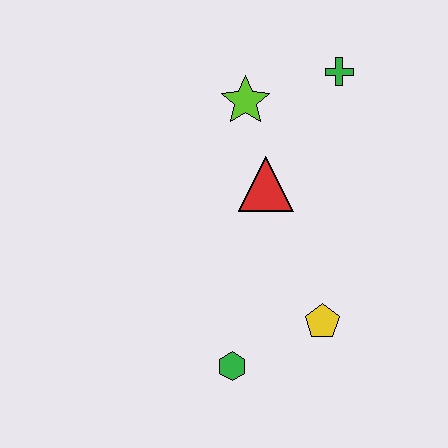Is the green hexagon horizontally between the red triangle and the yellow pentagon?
No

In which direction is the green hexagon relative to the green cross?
The green hexagon is below the green cross.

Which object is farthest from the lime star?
The green hexagon is farthest from the lime star.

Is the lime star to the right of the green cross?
No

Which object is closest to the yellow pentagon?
The green hexagon is closest to the yellow pentagon.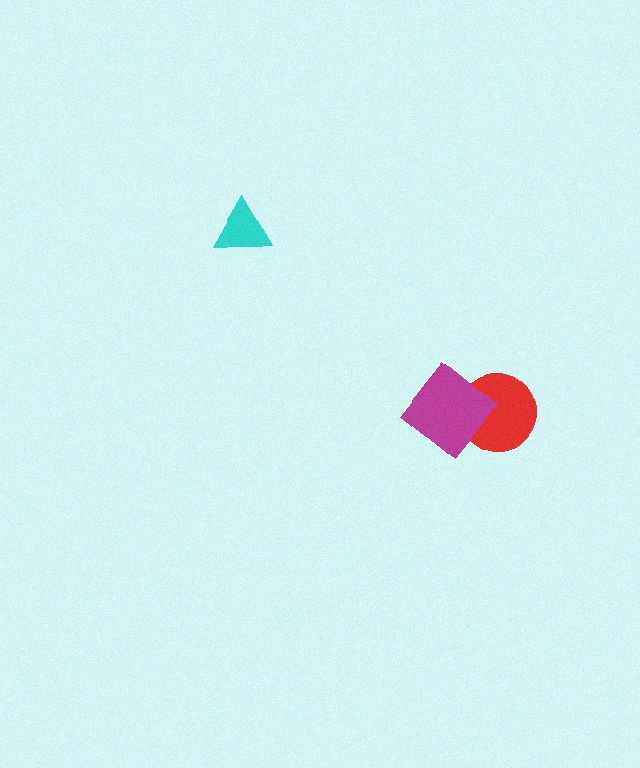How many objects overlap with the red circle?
1 object overlaps with the red circle.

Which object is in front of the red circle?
The magenta diamond is in front of the red circle.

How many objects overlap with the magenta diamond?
1 object overlaps with the magenta diamond.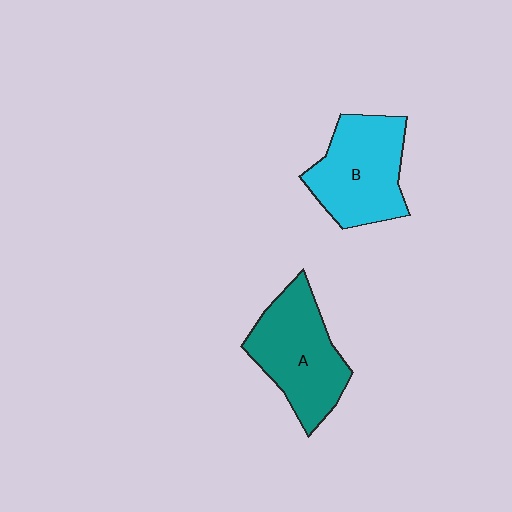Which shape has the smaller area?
Shape B (cyan).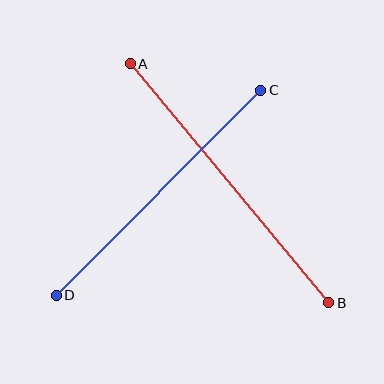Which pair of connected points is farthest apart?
Points A and B are farthest apart.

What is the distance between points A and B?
The distance is approximately 311 pixels.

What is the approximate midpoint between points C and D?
The midpoint is at approximately (158, 193) pixels.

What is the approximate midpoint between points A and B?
The midpoint is at approximately (229, 183) pixels.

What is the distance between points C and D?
The distance is approximately 290 pixels.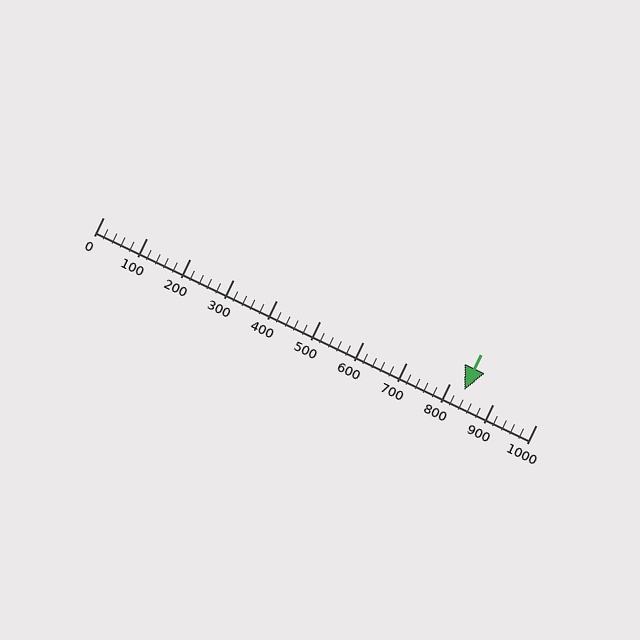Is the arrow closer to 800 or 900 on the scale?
The arrow is closer to 800.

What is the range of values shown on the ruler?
The ruler shows values from 0 to 1000.